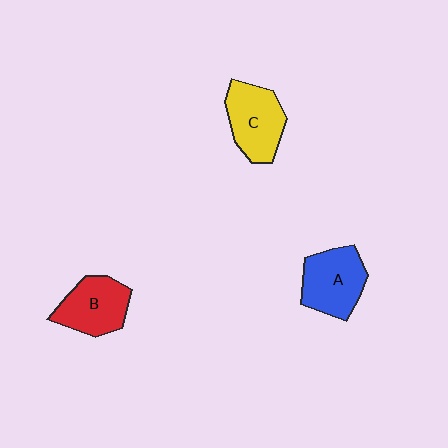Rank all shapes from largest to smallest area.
From largest to smallest: C (yellow), A (blue), B (red).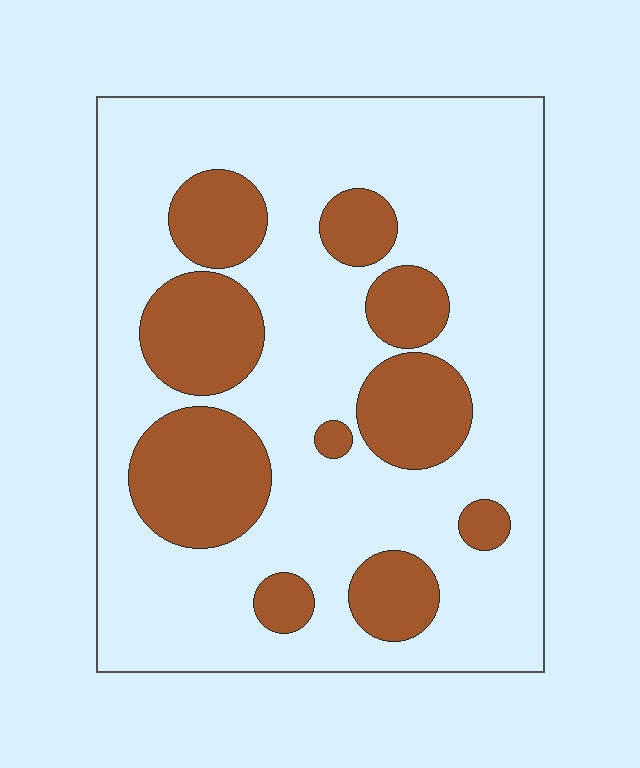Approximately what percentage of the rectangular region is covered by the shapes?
Approximately 25%.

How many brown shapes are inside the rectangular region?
10.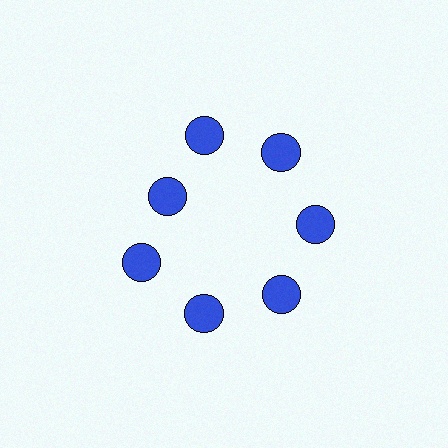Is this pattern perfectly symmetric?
No. The 7 blue circles are arranged in a ring, but one element near the 10 o'clock position is pulled inward toward the center, breaking the 7-fold rotational symmetry.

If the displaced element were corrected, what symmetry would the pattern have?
It would have 7-fold rotational symmetry — the pattern would map onto itself every 51 degrees.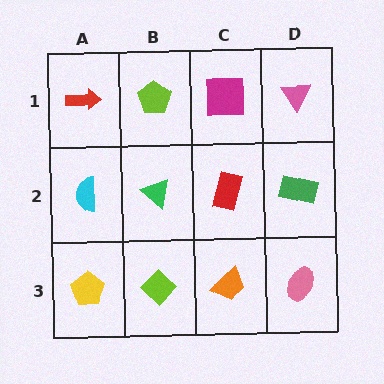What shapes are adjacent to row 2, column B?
A lime pentagon (row 1, column B), a lime diamond (row 3, column B), a cyan semicircle (row 2, column A), a red rectangle (row 2, column C).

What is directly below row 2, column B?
A lime diamond.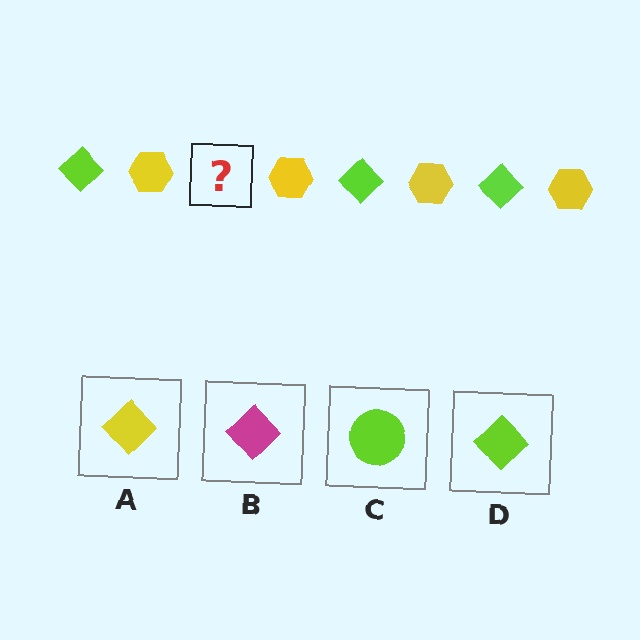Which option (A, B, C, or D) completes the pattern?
D.